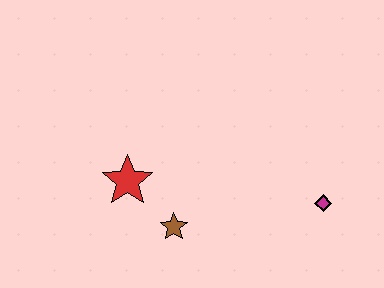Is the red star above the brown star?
Yes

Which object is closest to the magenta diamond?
The brown star is closest to the magenta diamond.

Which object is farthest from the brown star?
The magenta diamond is farthest from the brown star.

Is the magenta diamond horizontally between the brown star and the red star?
No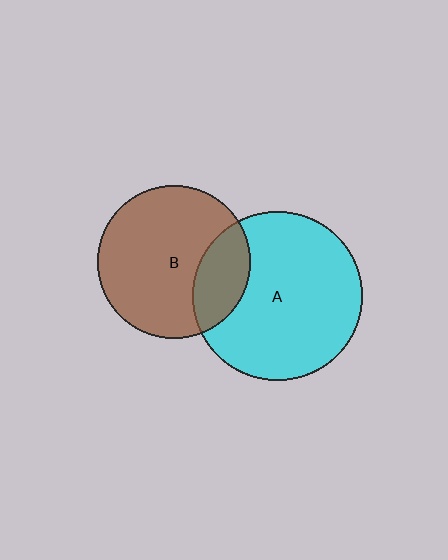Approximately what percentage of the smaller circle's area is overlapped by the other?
Approximately 25%.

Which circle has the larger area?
Circle A (cyan).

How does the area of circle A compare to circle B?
Approximately 1.2 times.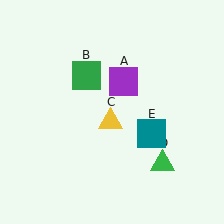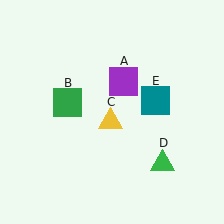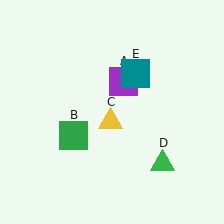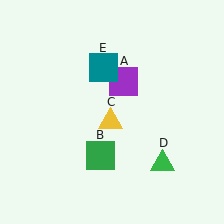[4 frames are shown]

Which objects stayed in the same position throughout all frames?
Purple square (object A) and yellow triangle (object C) and green triangle (object D) remained stationary.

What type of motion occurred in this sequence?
The green square (object B), teal square (object E) rotated counterclockwise around the center of the scene.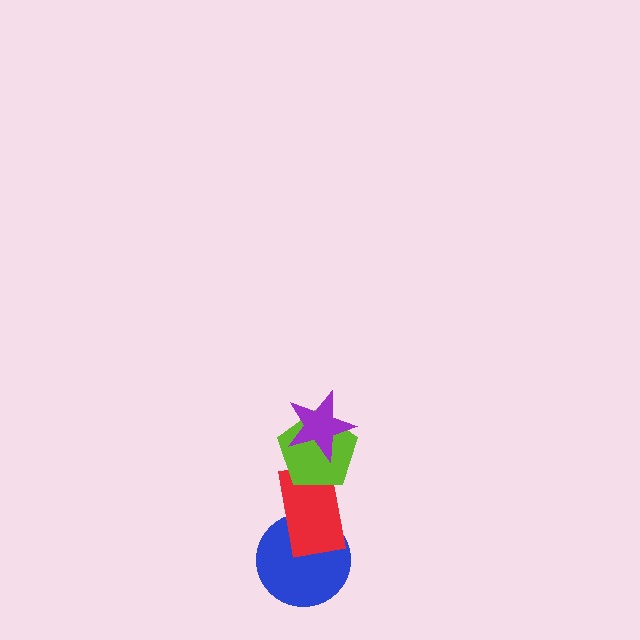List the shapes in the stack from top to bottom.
From top to bottom: the purple star, the lime pentagon, the red rectangle, the blue circle.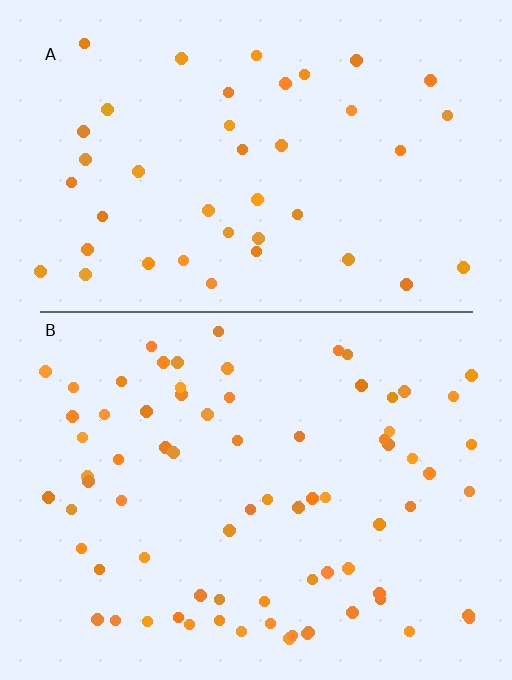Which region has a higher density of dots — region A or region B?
B (the bottom).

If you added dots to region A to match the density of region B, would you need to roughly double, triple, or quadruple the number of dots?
Approximately double.